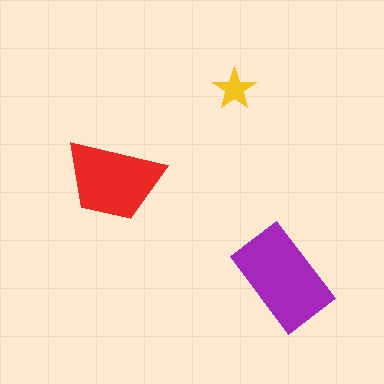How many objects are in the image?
There are 3 objects in the image.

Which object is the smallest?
The yellow star.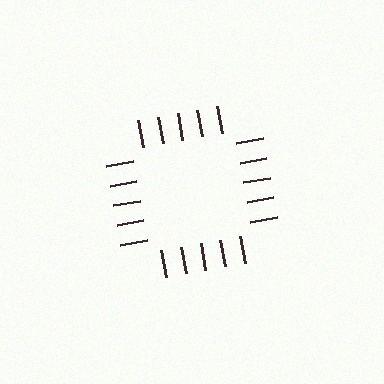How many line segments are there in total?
20 — 5 along each of the 4 edges.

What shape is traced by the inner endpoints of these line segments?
An illusory square — the line segments terminate on its edges but no continuous stroke is drawn.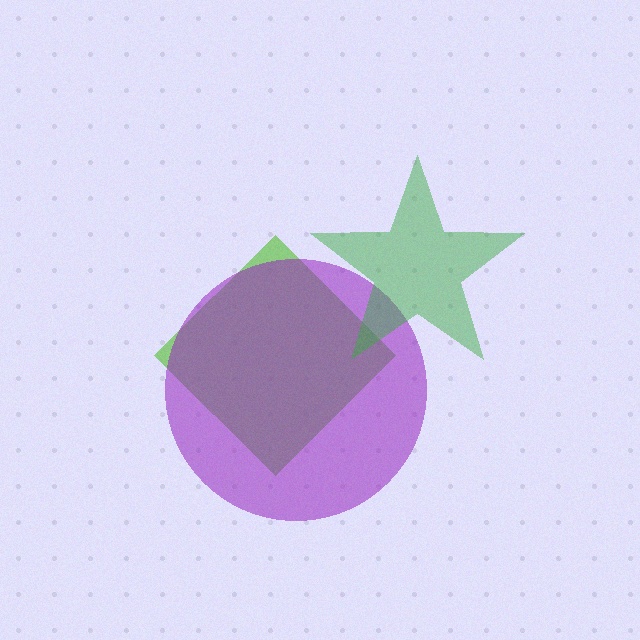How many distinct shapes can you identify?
There are 3 distinct shapes: a lime diamond, a purple circle, a green star.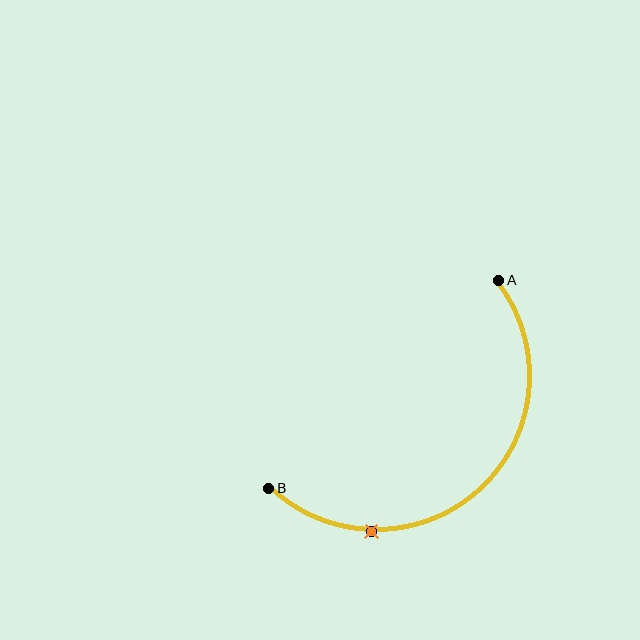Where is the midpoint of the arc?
The arc midpoint is the point on the curve farthest from the straight line joining A and B. It sits below and to the right of that line.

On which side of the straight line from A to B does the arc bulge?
The arc bulges below and to the right of the straight line connecting A and B.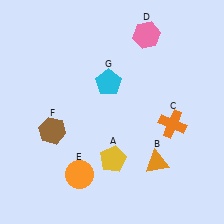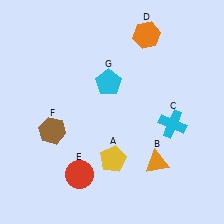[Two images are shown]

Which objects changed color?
C changed from orange to cyan. D changed from pink to orange. E changed from orange to red.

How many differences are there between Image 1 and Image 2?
There are 3 differences between the two images.